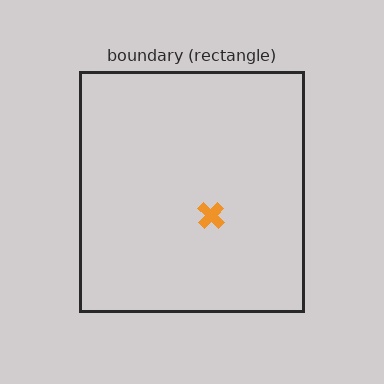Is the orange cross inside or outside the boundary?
Inside.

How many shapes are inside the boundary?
1 inside, 0 outside.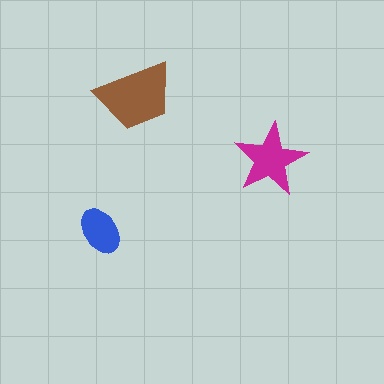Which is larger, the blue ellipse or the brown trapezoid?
The brown trapezoid.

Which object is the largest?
The brown trapezoid.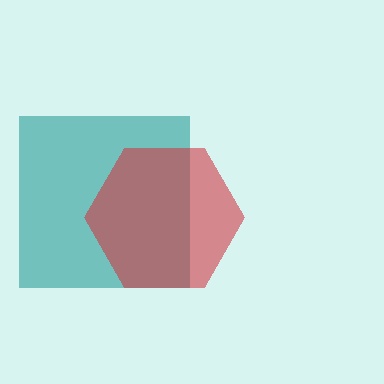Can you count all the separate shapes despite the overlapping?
Yes, there are 2 separate shapes.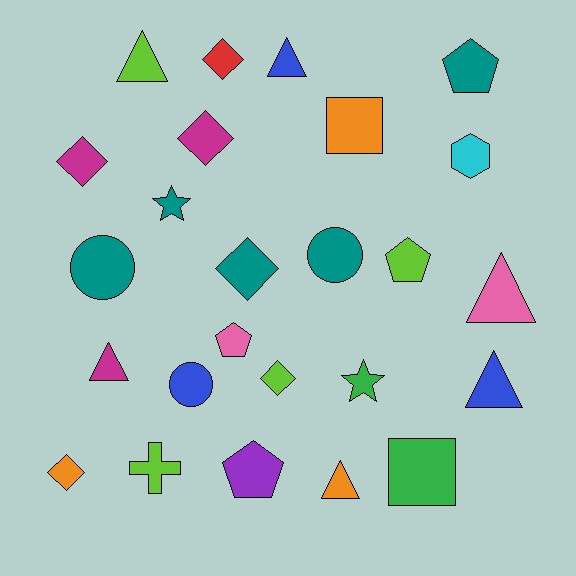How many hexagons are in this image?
There is 1 hexagon.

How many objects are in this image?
There are 25 objects.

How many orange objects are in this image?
There are 3 orange objects.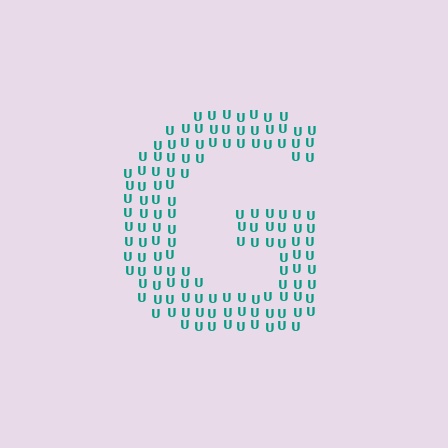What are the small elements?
The small elements are letter U's.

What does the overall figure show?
The overall figure shows the letter G.